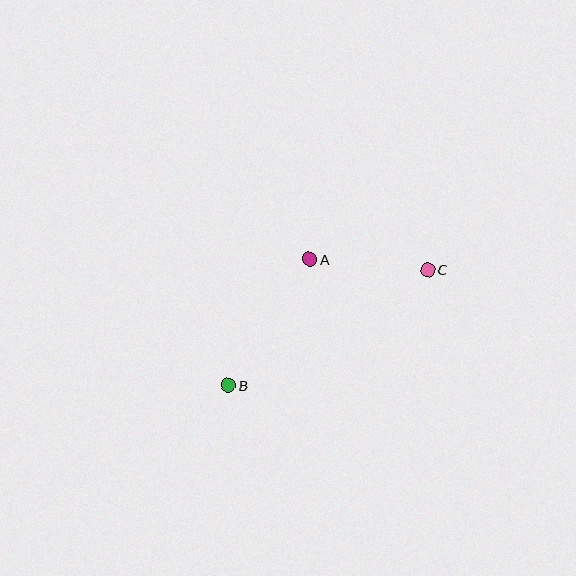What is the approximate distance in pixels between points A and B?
The distance between A and B is approximately 150 pixels.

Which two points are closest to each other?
Points A and C are closest to each other.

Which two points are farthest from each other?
Points B and C are farthest from each other.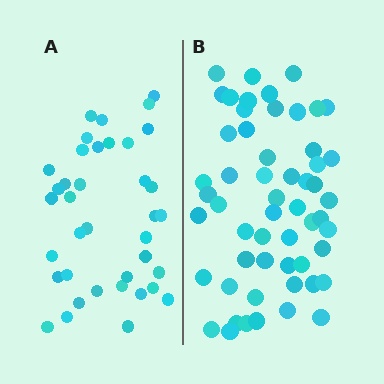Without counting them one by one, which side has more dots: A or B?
Region B (the right region) has more dots.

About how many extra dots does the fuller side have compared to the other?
Region B has approximately 15 more dots than region A.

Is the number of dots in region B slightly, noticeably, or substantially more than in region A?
Region B has noticeably more, but not dramatically so. The ratio is roughly 1.4 to 1.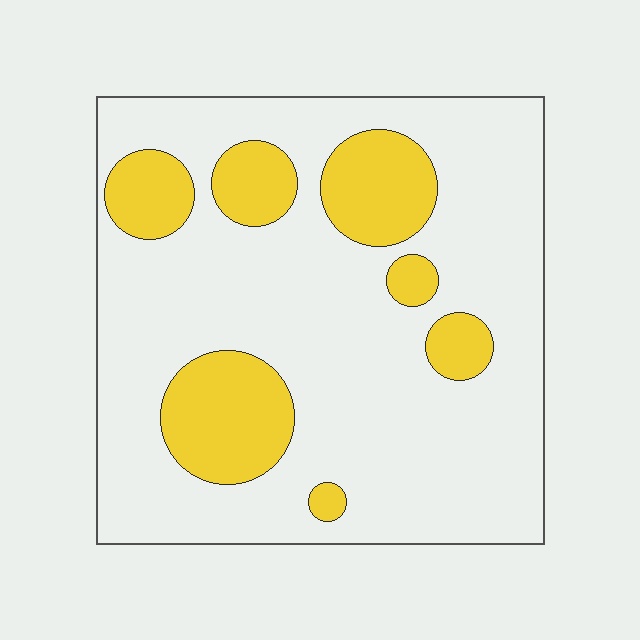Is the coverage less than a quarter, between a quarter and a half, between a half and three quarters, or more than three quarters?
Less than a quarter.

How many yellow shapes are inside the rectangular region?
7.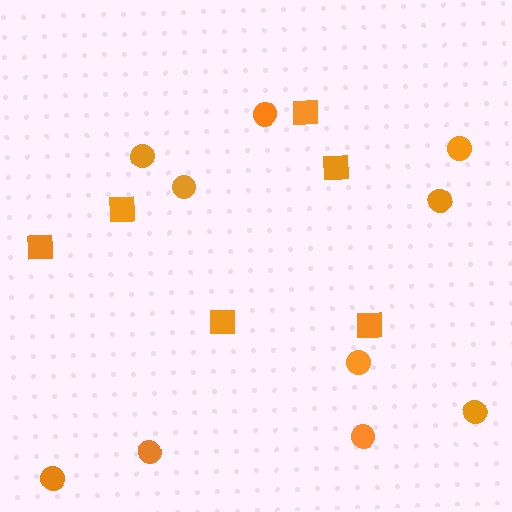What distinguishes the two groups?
There are 2 groups: one group of squares (6) and one group of circles (10).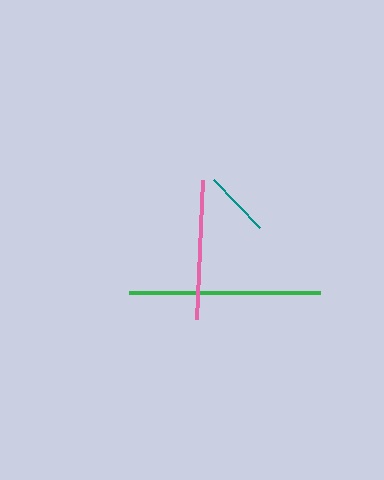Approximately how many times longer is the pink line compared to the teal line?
The pink line is approximately 2.1 times the length of the teal line.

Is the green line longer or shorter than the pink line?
The green line is longer than the pink line.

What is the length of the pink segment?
The pink segment is approximately 139 pixels long.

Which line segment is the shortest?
The teal line is the shortest at approximately 66 pixels.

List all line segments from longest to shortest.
From longest to shortest: green, pink, teal.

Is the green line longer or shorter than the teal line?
The green line is longer than the teal line.